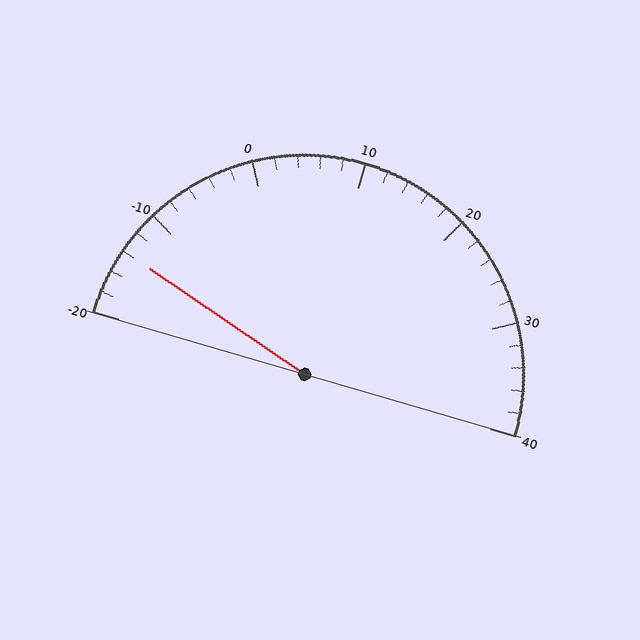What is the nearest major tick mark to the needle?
The nearest major tick mark is -10.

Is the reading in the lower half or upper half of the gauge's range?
The reading is in the lower half of the range (-20 to 40).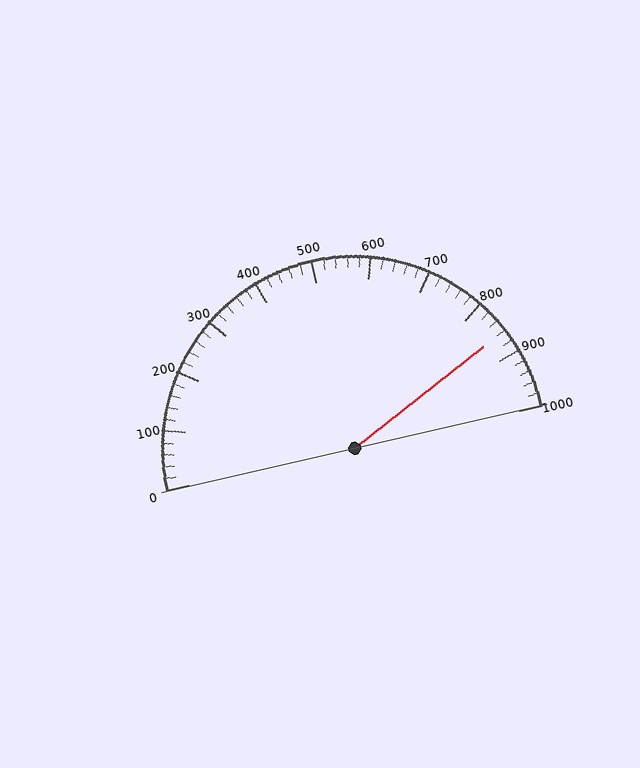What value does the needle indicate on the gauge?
The needle indicates approximately 860.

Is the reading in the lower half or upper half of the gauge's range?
The reading is in the upper half of the range (0 to 1000).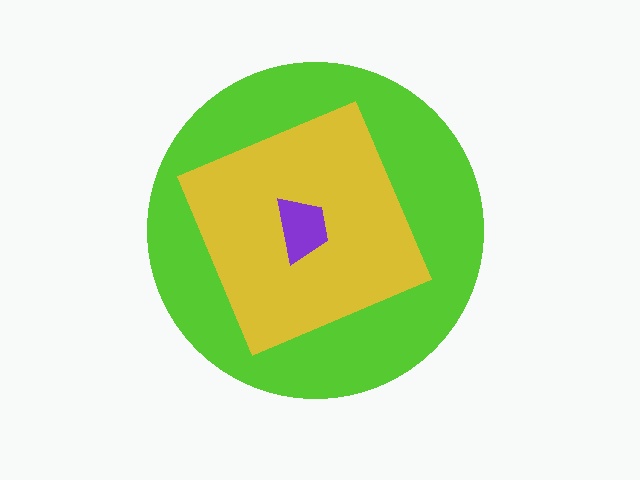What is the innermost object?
The purple trapezoid.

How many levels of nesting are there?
3.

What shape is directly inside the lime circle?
The yellow diamond.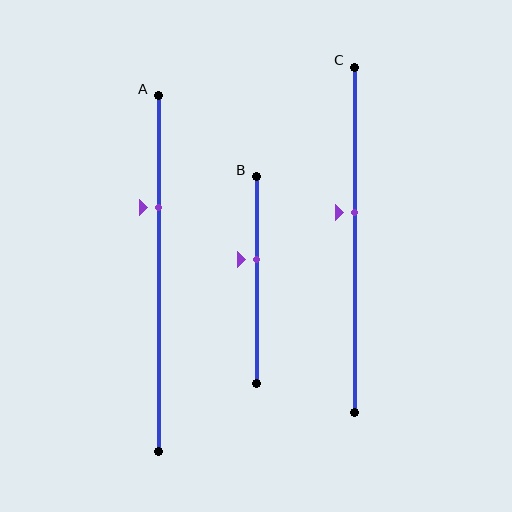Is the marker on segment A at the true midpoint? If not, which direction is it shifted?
No, the marker on segment A is shifted upward by about 19% of the segment length.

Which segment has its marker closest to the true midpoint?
Segment C has its marker closest to the true midpoint.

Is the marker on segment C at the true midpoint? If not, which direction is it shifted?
No, the marker on segment C is shifted upward by about 8% of the segment length.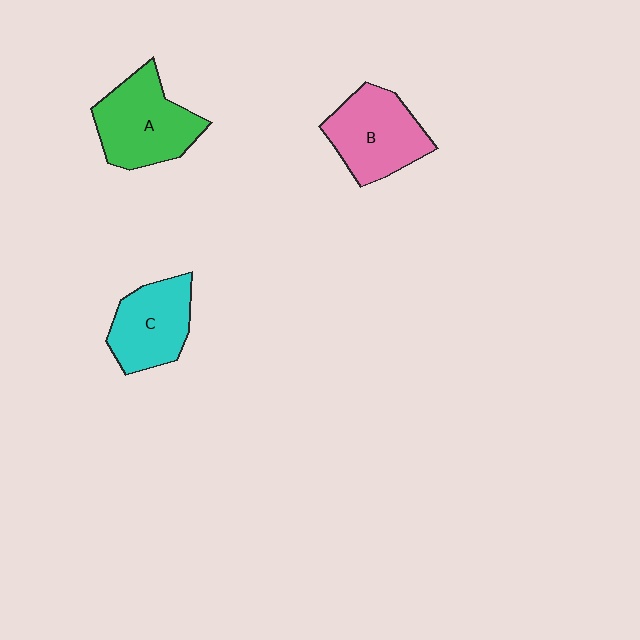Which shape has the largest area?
Shape A (green).